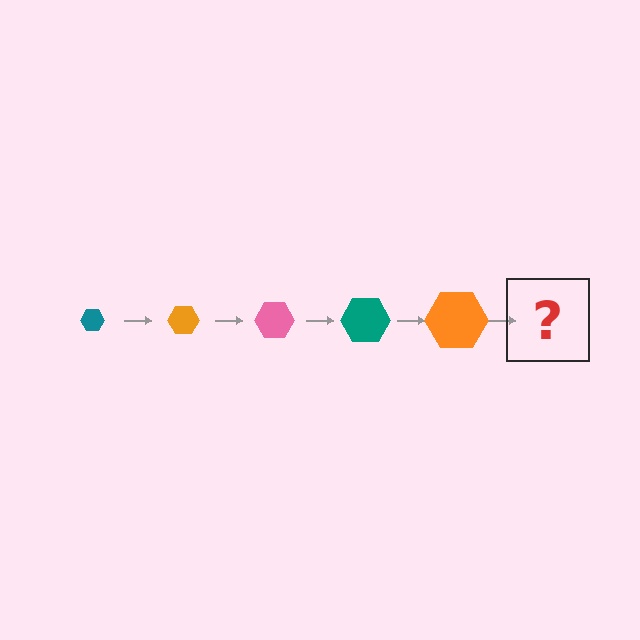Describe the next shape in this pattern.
It should be a pink hexagon, larger than the previous one.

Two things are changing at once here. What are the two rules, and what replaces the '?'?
The two rules are that the hexagon grows larger each step and the color cycles through teal, orange, and pink. The '?' should be a pink hexagon, larger than the previous one.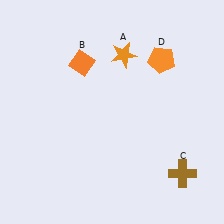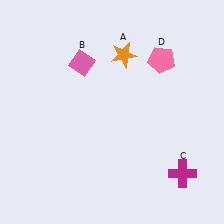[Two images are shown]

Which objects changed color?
B changed from orange to pink. C changed from brown to magenta. D changed from orange to pink.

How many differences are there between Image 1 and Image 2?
There are 3 differences between the two images.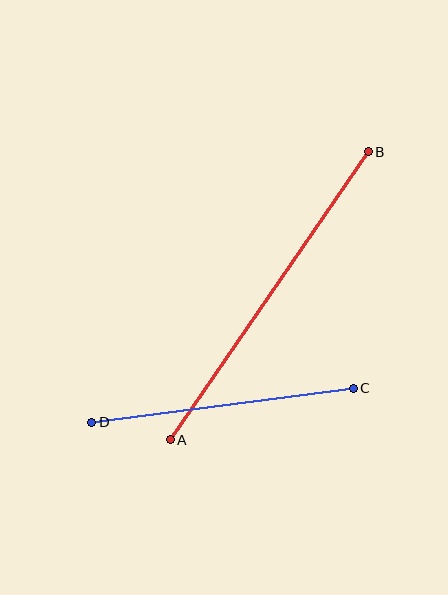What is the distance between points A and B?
The distance is approximately 349 pixels.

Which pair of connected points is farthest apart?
Points A and B are farthest apart.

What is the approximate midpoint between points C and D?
The midpoint is at approximately (223, 405) pixels.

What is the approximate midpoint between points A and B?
The midpoint is at approximately (269, 296) pixels.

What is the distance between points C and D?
The distance is approximately 264 pixels.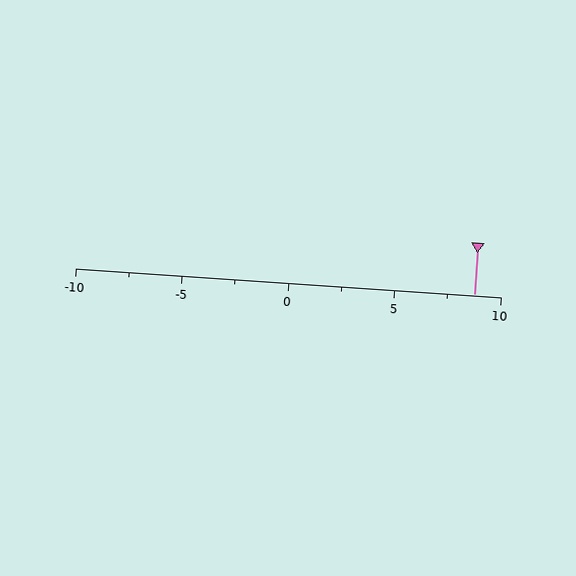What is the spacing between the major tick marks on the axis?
The major ticks are spaced 5 apart.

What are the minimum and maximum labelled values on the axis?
The axis runs from -10 to 10.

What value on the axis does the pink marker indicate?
The marker indicates approximately 8.8.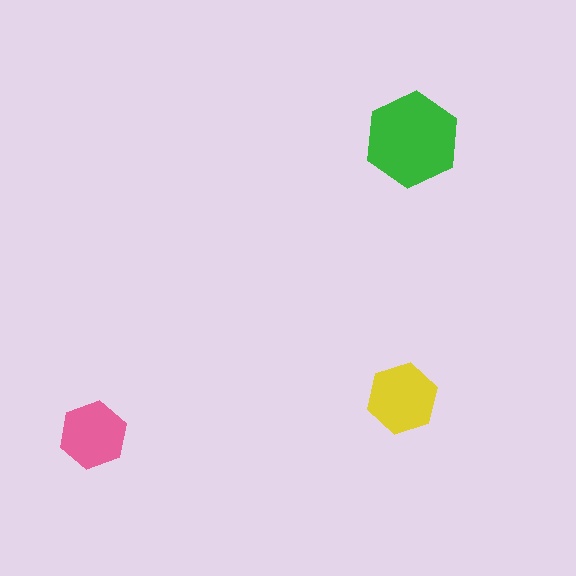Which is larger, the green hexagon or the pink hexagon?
The green one.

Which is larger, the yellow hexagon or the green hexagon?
The green one.